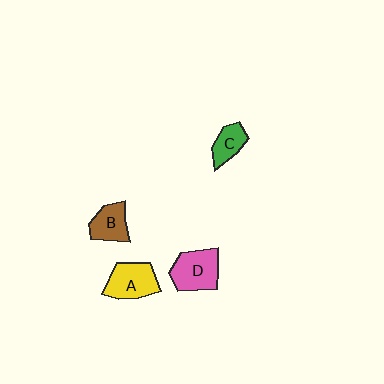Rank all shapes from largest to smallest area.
From largest to smallest: D (pink), A (yellow), B (brown), C (green).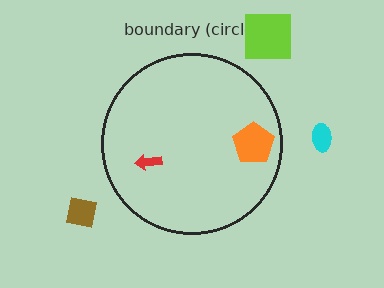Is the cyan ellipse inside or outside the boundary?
Outside.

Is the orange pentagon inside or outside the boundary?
Inside.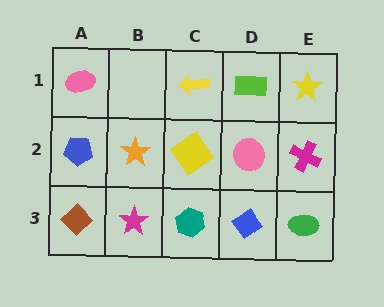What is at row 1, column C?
A yellow arrow.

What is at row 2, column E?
A magenta cross.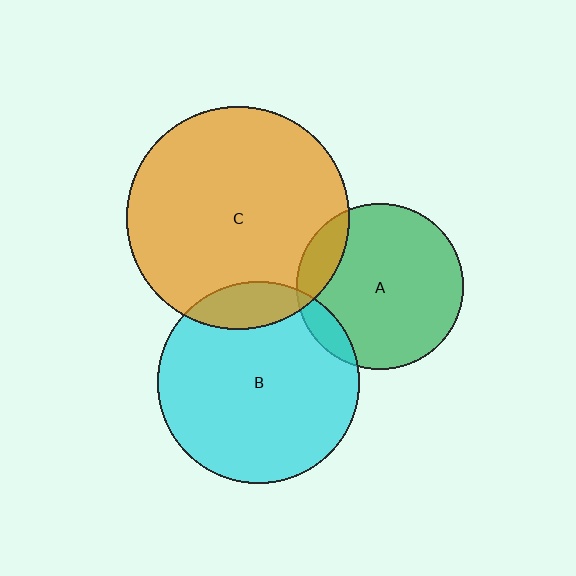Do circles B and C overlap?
Yes.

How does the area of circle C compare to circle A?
Approximately 1.8 times.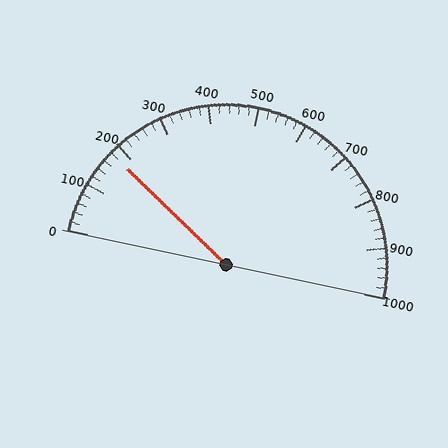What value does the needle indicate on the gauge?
The needle indicates approximately 180.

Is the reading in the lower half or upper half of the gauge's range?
The reading is in the lower half of the range (0 to 1000).